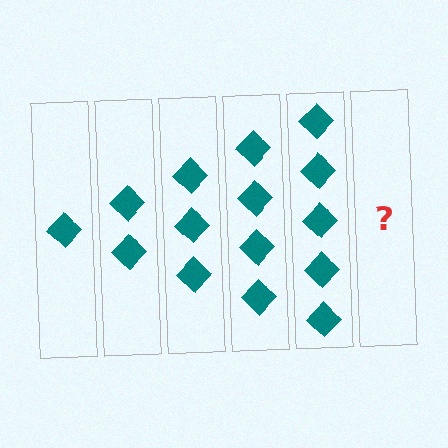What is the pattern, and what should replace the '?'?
The pattern is that each step adds one more diamond. The '?' should be 6 diamonds.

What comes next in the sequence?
The next element should be 6 diamonds.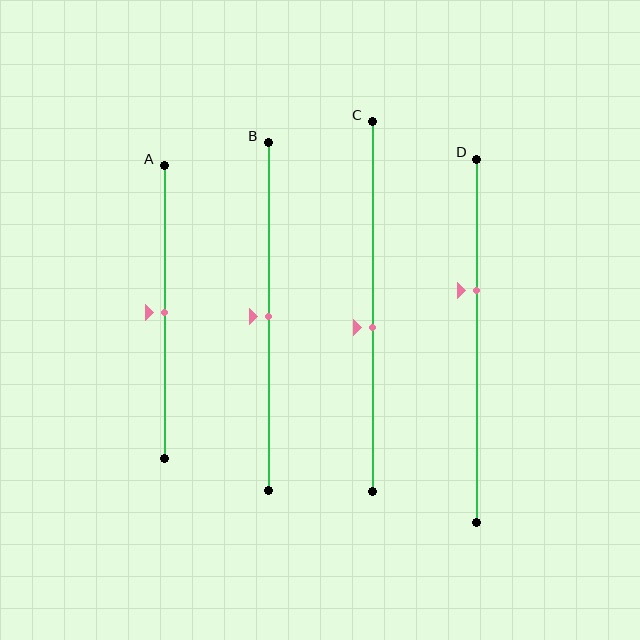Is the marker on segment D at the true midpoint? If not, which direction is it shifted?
No, the marker on segment D is shifted upward by about 14% of the segment length.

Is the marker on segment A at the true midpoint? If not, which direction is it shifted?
Yes, the marker on segment A is at the true midpoint.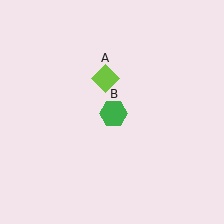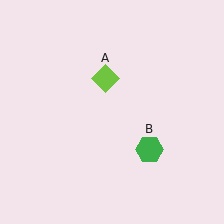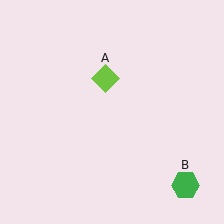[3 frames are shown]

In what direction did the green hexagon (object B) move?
The green hexagon (object B) moved down and to the right.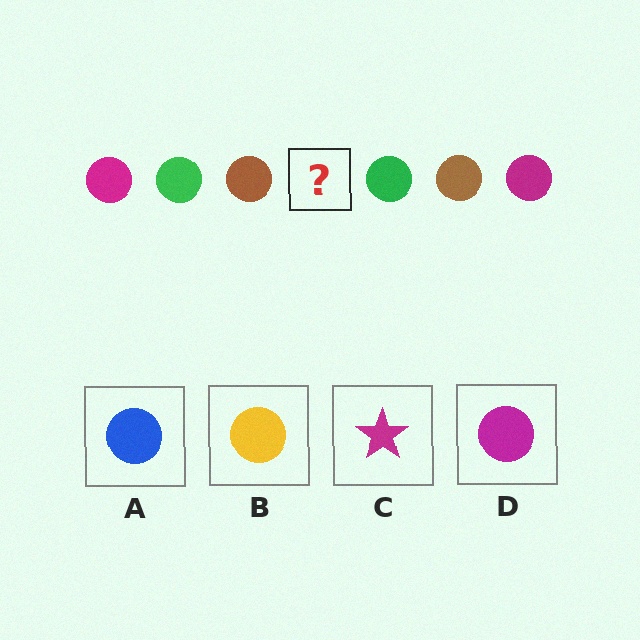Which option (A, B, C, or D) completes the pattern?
D.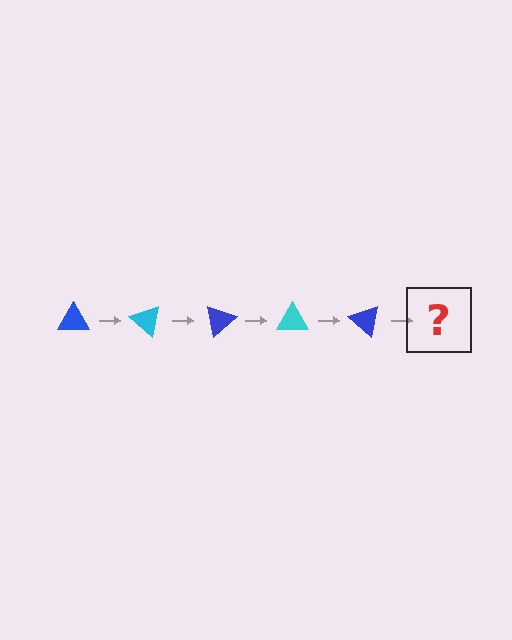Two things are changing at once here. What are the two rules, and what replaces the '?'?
The two rules are that it rotates 40 degrees each step and the color cycles through blue and cyan. The '?' should be a cyan triangle, rotated 200 degrees from the start.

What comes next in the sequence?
The next element should be a cyan triangle, rotated 200 degrees from the start.